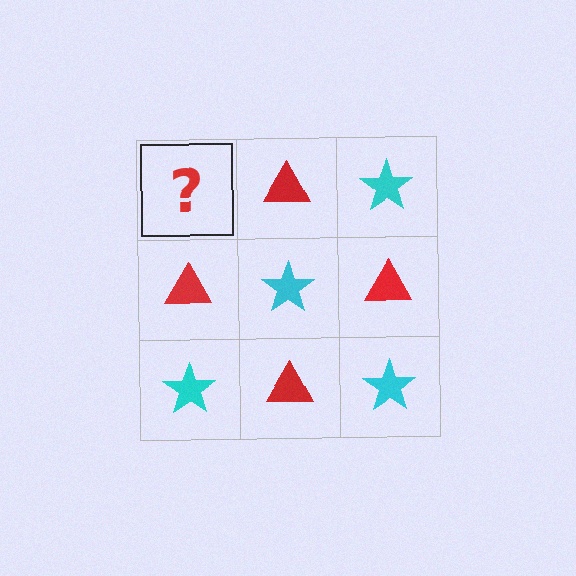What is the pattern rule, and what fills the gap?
The rule is that it alternates cyan star and red triangle in a checkerboard pattern. The gap should be filled with a cyan star.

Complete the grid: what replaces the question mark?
The question mark should be replaced with a cyan star.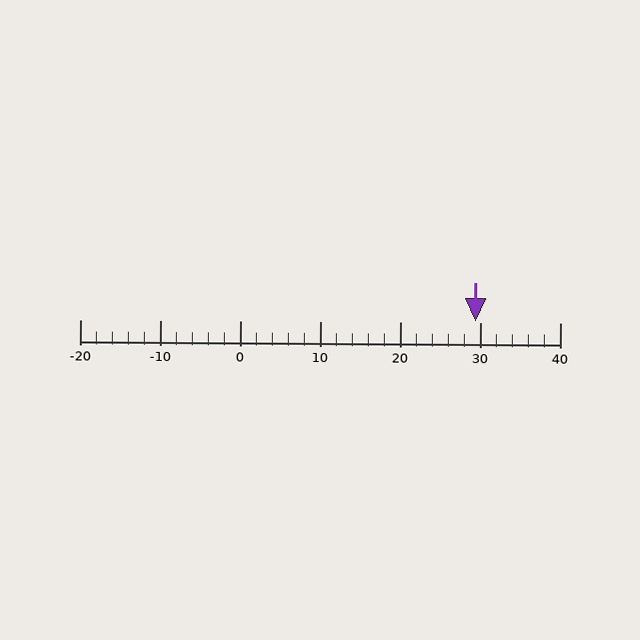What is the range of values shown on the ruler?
The ruler shows values from -20 to 40.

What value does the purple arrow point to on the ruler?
The purple arrow points to approximately 29.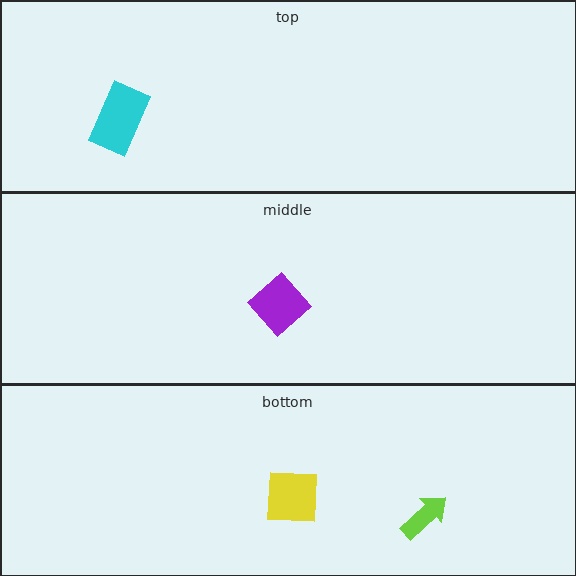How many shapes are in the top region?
1.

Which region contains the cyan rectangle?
The top region.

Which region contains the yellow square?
The bottom region.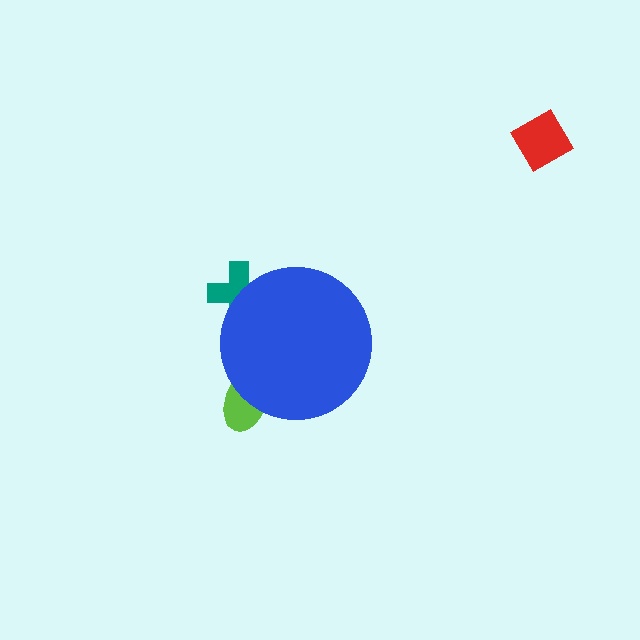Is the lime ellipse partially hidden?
Yes, the lime ellipse is partially hidden behind the blue circle.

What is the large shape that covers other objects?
A blue circle.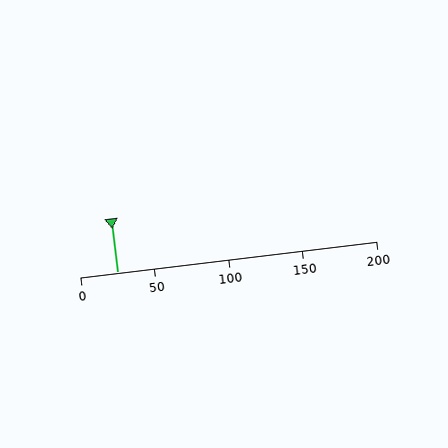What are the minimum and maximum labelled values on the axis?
The axis runs from 0 to 200.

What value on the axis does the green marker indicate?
The marker indicates approximately 25.